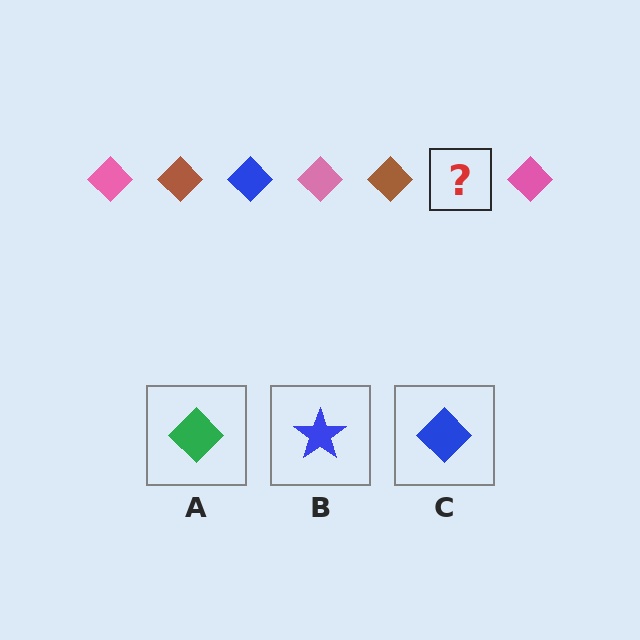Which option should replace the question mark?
Option C.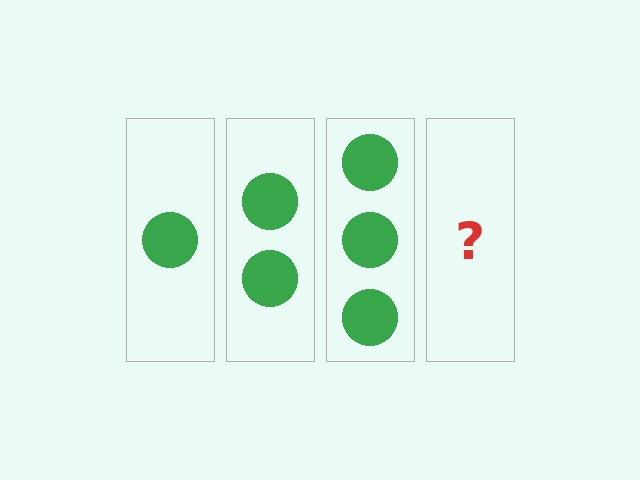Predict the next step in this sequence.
The next step is 4 circles.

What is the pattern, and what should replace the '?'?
The pattern is that each step adds one more circle. The '?' should be 4 circles.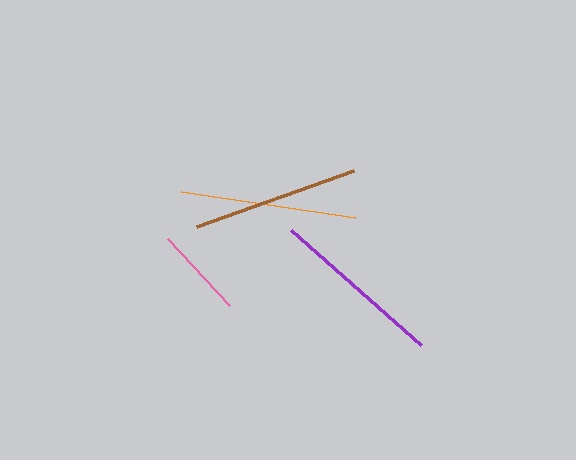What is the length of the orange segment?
The orange segment is approximately 175 pixels long.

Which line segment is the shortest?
The pink line is the shortest at approximately 90 pixels.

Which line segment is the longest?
The orange line is the longest at approximately 175 pixels.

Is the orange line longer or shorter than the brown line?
The orange line is longer than the brown line.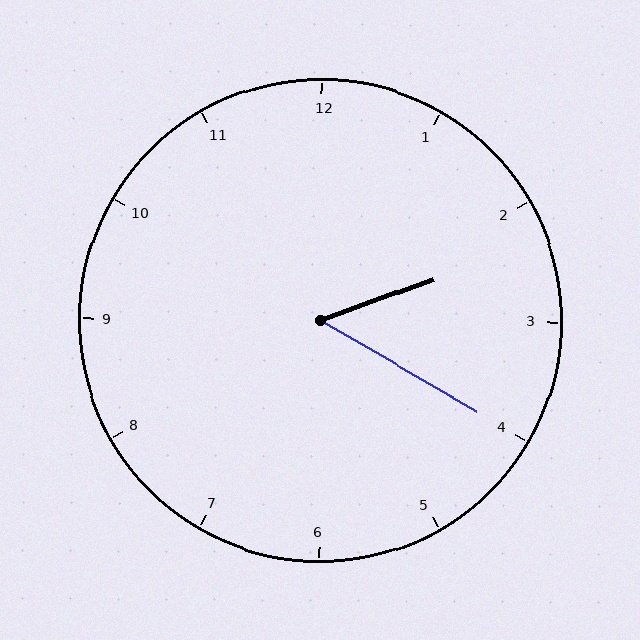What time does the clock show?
2:20.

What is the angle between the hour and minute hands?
Approximately 50 degrees.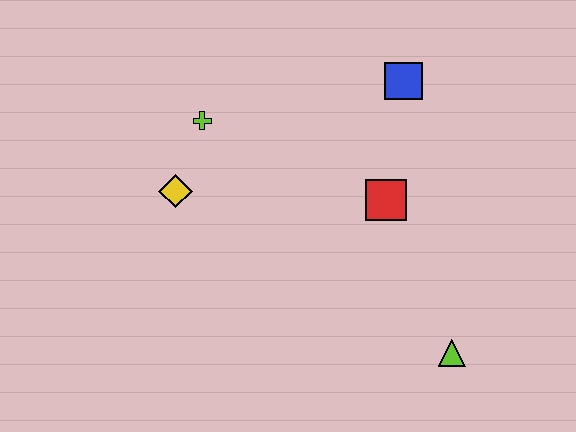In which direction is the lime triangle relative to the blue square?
The lime triangle is below the blue square.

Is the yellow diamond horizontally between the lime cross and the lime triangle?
No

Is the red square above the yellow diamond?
No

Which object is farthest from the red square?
The yellow diamond is farthest from the red square.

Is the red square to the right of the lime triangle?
No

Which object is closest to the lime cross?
The yellow diamond is closest to the lime cross.